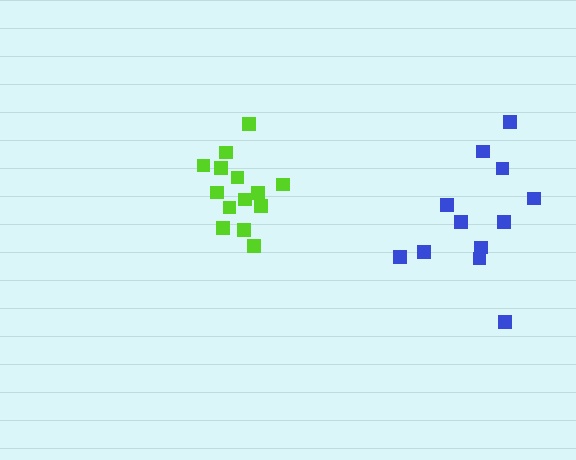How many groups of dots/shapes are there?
There are 2 groups.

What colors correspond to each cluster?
The clusters are colored: blue, lime.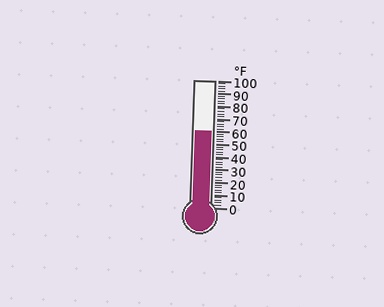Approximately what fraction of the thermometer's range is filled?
The thermometer is filled to approximately 60% of its range.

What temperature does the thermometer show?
The thermometer shows approximately 60°F.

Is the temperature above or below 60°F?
The temperature is at 60°F.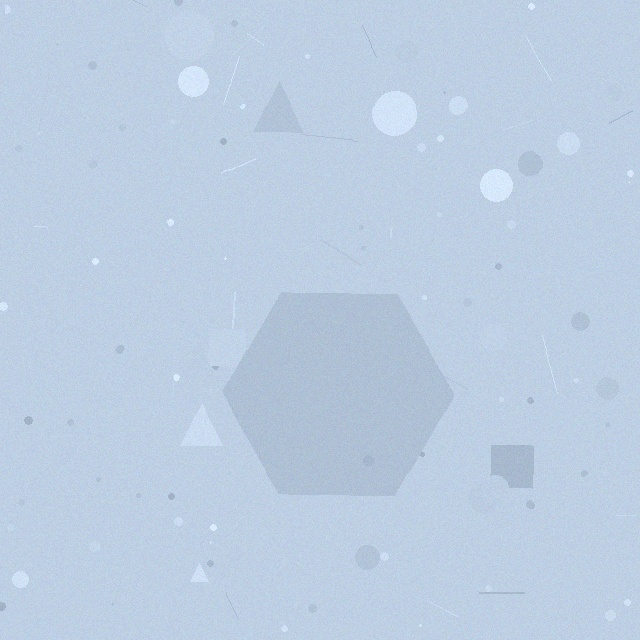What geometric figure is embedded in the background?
A hexagon is embedded in the background.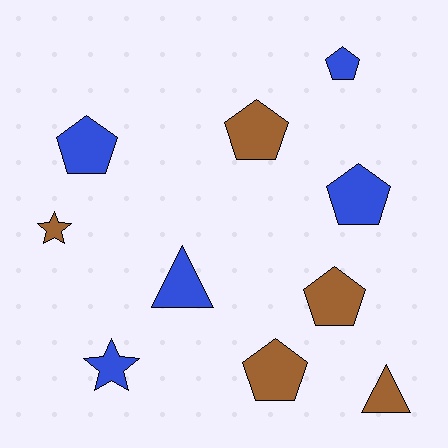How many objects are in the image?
There are 10 objects.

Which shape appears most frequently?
Pentagon, with 6 objects.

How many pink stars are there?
There are no pink stars.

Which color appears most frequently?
Brown, with 5 objects.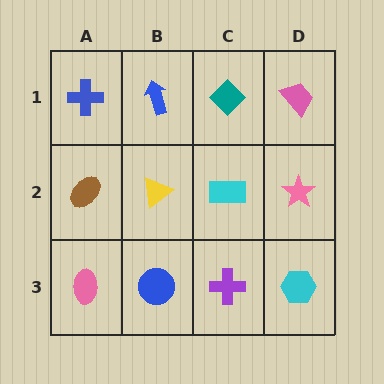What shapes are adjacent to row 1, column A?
A brown ellipse (row 2, column A), a blue arrow (row 1, column B).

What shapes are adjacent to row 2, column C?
A teal diamond (row 1, column C), a purple cross (row 3, column C), a yellow triangle (row 2, column B), a pink star (row 2, column D).